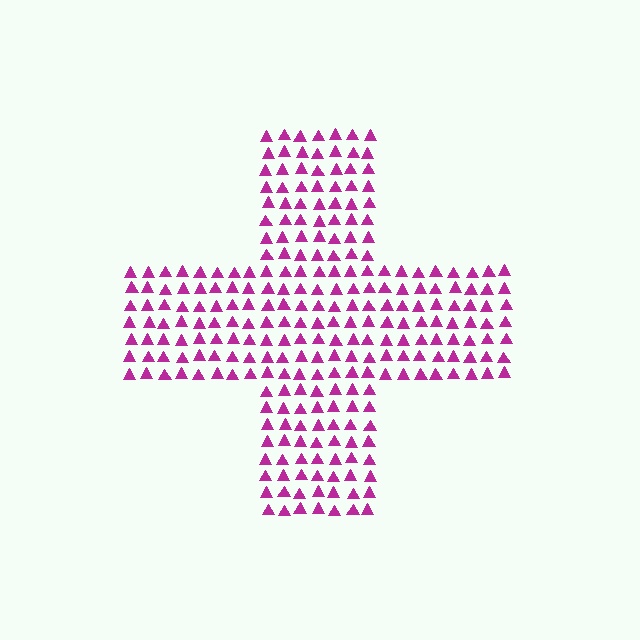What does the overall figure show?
The overall figure shows a cross.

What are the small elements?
The small elements are triangles.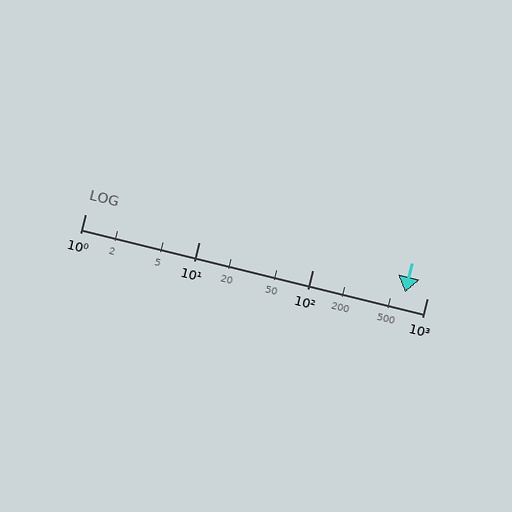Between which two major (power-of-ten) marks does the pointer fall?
The pointer is between 100 and 1000.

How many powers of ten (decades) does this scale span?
The scale spans 3 decades, from 1 to 1000.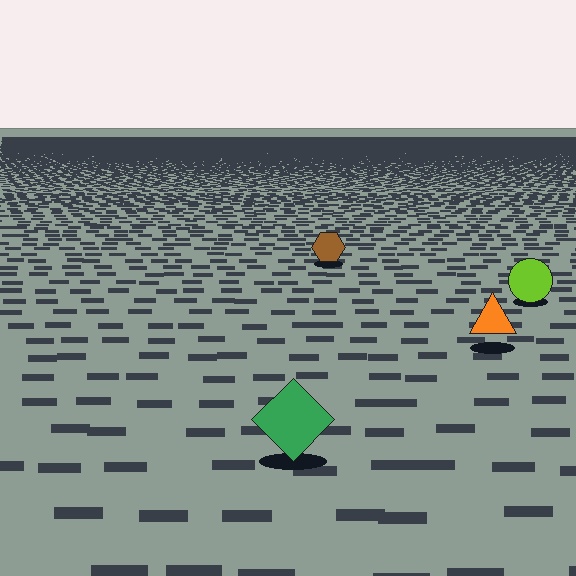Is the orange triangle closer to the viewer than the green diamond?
No. The green diamond is closer — you can tell from the texture gradient: the ground texture is coarser near it.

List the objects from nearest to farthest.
From nearest to farthest: the green diamond, the orange triangle, the lime circle, the brown hexagon.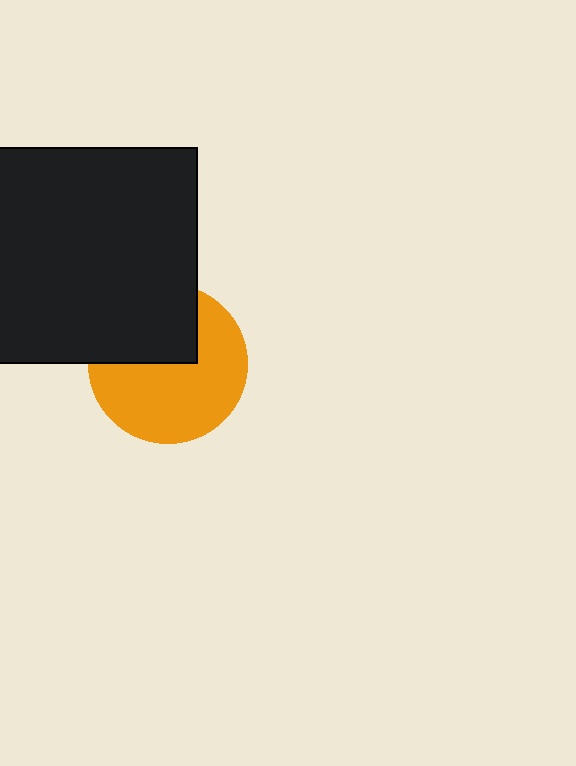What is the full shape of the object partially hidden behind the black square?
The partially hidden object is an orange circle.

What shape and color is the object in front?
The object in front is a black square.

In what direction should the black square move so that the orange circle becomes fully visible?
The black square should move up. That is the shortest direction to clear the overlap and leave the orange circle fully visible.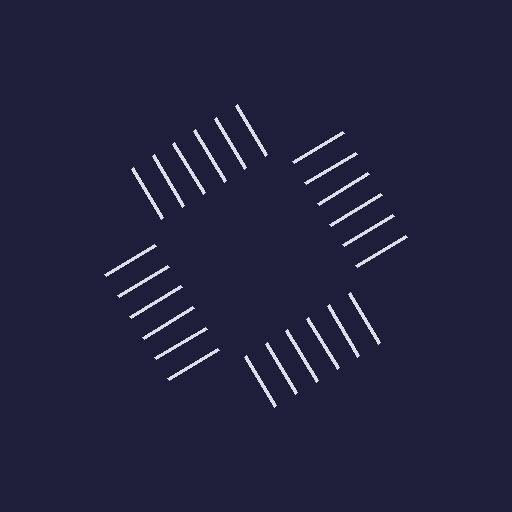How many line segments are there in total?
24 — 6 along each of the 4 edges.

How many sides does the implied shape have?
4 sides — the line-ends trace a square.